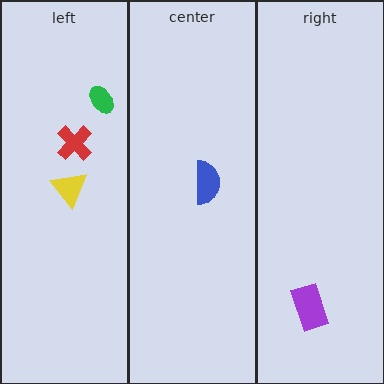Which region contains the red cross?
The left region.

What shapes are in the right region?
The purple rectangle.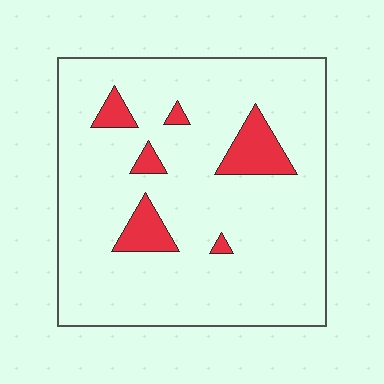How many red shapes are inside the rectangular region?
6.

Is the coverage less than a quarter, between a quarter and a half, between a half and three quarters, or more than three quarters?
Less than a quarter.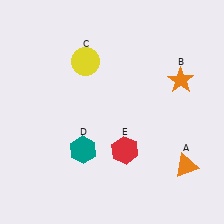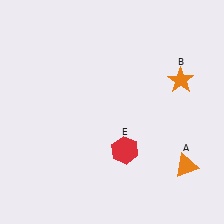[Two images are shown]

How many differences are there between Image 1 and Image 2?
There are 2 differences between the two images.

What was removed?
The teal hexagon (D), the yellow circle (C) were removed in Image 2.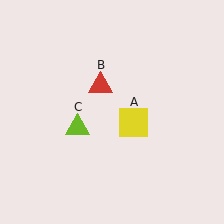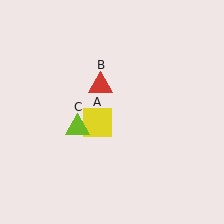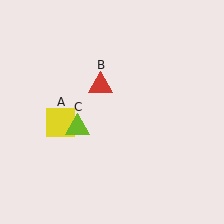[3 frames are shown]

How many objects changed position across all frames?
1 object changed position: yellow square (object A).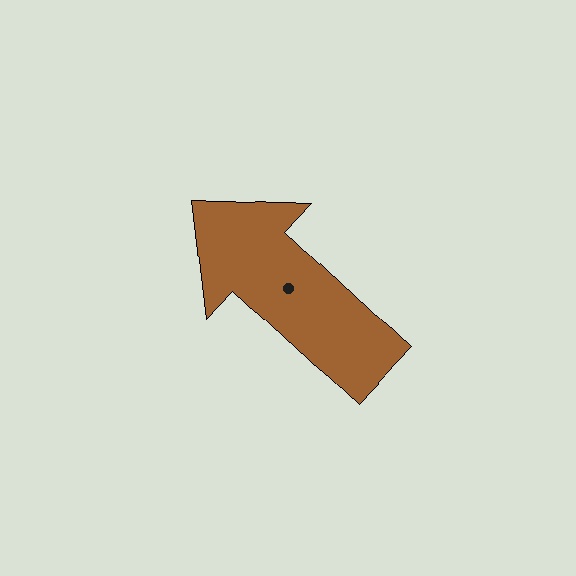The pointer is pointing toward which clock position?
Roughly 10 o'clock.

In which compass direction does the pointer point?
Northwest.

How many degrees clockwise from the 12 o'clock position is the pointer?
Approximately 313 degrees.